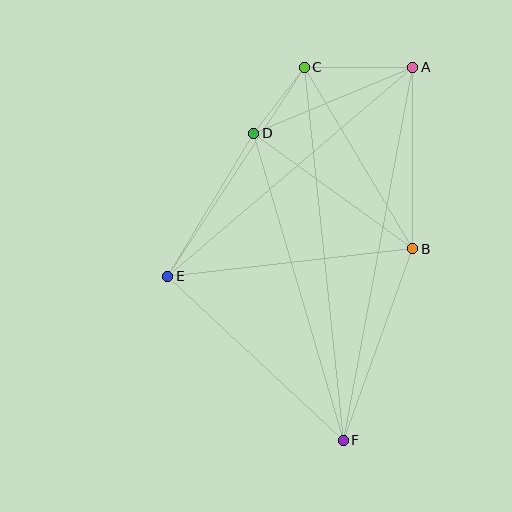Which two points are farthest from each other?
Points A and F are farthest from each other.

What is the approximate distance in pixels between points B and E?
The distance between B and E is approximately 246 pixels.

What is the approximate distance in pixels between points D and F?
The distance between D and F is approximately 320 pixels.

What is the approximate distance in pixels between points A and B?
The distance between A and B is approximately 182 pixels.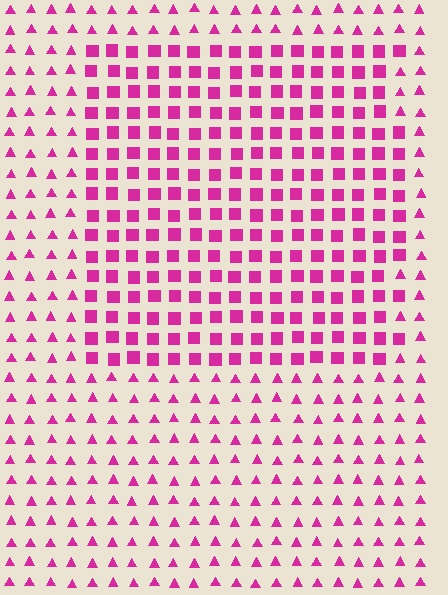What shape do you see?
I see a rectangle.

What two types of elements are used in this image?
The image uses squares inside the rectangle region and triangles outside it.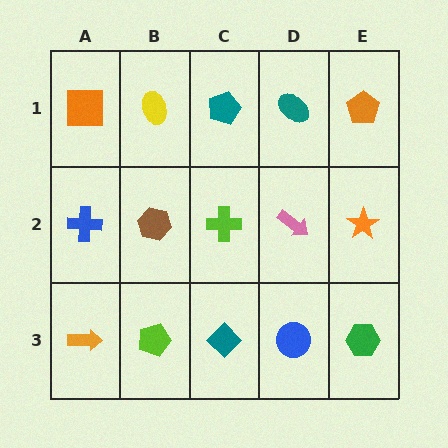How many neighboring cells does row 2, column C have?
4.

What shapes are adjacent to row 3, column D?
A pink arrow (row 2, column D), a teal diamond (row 3, column C), a green hexagon (row 3, column E).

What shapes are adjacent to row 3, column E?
An orange star (row 2, column E), a blue circle (row 3, column D).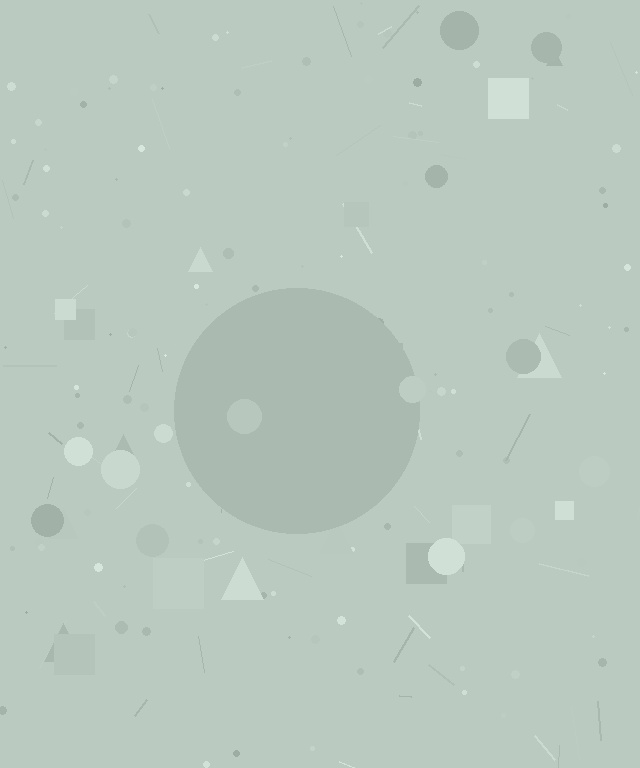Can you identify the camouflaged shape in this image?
The camouflaged shape is a circle.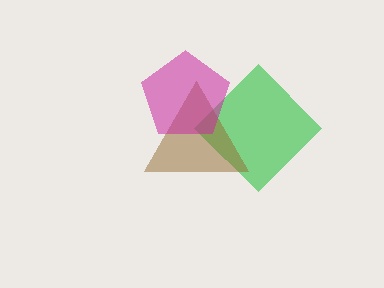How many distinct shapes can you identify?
There are 3 distinct shapes: a green diamond, a brown triangle, a magenta pentagon.